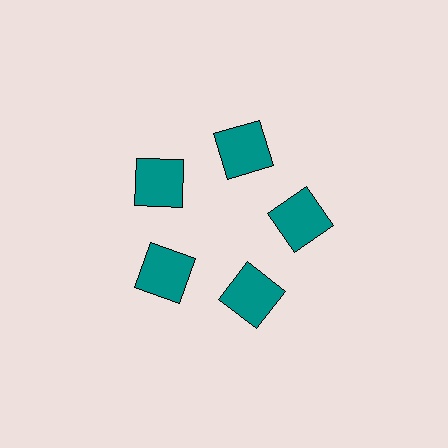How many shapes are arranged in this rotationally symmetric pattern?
There are 5 shapes, arranged in 5 groups of 1.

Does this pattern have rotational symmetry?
Yes, this pattern has 5-fold rotational symmetry. It looks the same after rotating 72 degrees around the center.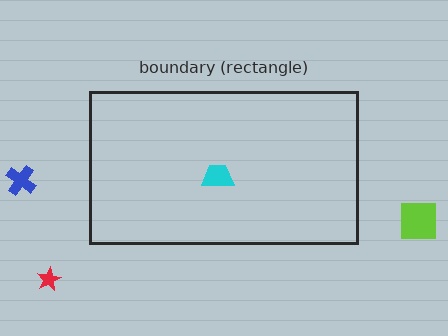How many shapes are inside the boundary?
1 inside, 3 outside.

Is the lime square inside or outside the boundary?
Outside.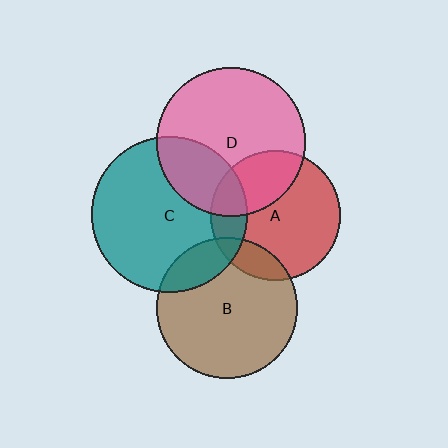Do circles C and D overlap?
Yes.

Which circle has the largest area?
Circle C (teal).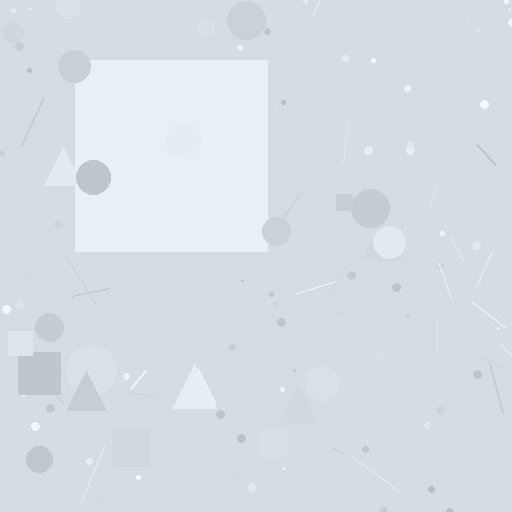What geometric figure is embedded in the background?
A square is embedded in the background.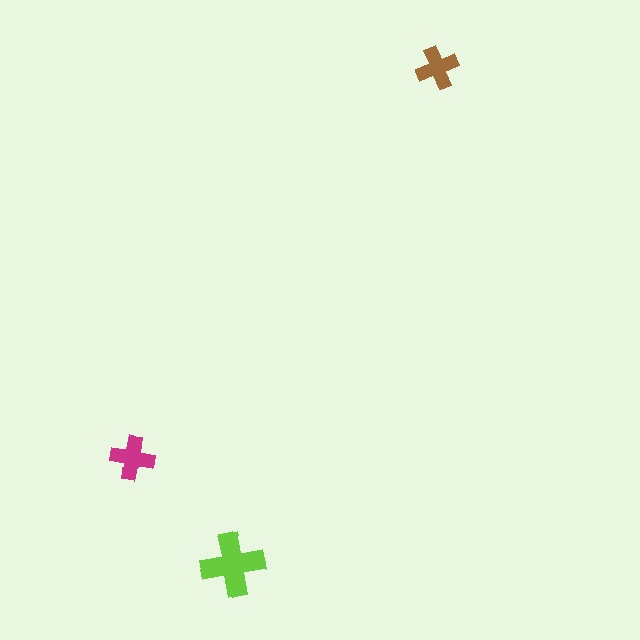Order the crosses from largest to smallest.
the lime one, the magenta one, the brown one.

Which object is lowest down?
The lime cross is bottommost.